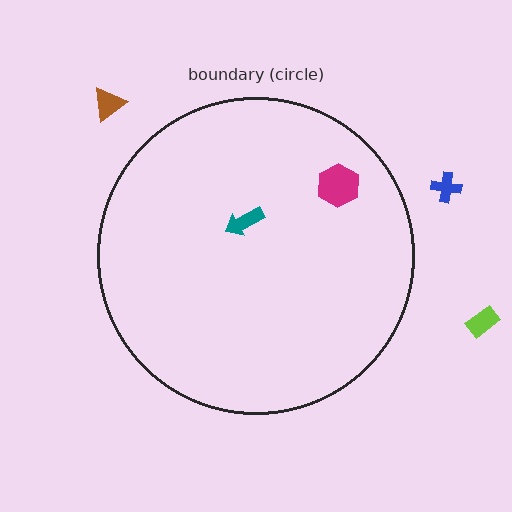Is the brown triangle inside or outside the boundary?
Outside.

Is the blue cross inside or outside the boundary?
Outside.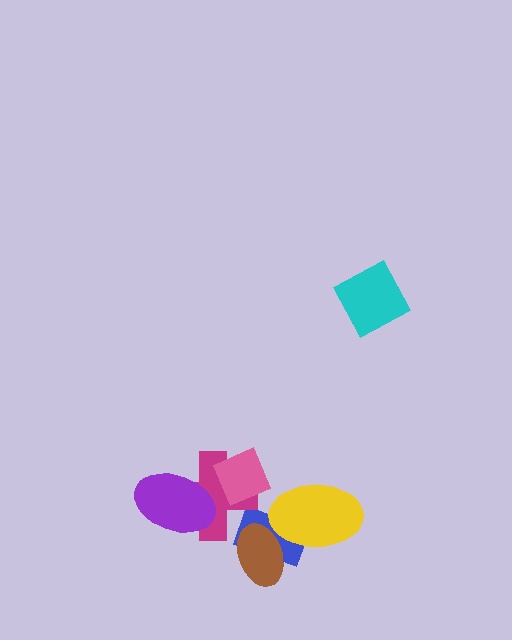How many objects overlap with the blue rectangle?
2 objects overlap with the blue rectangle.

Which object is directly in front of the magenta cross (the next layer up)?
The pink diamond is directly in front of the magenta cross.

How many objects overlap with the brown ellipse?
2 objects overlap with the brown ellipse.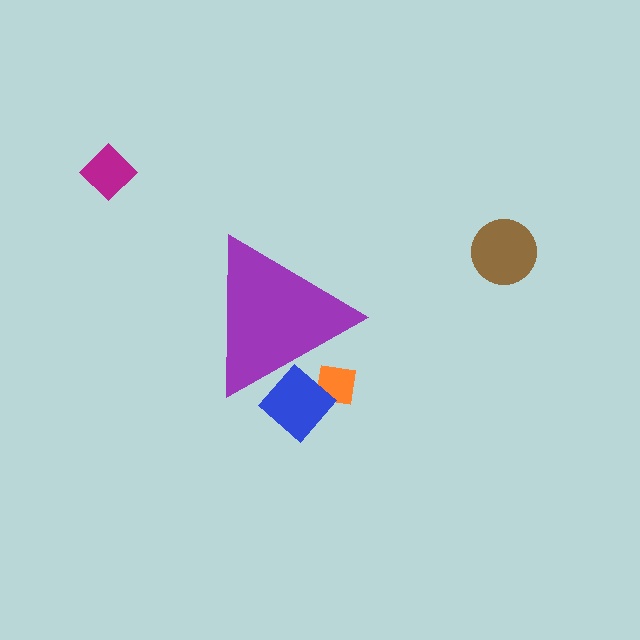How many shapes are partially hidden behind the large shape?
2 shapes are partially hidden.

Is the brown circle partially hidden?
No, the brown circle is fully visible.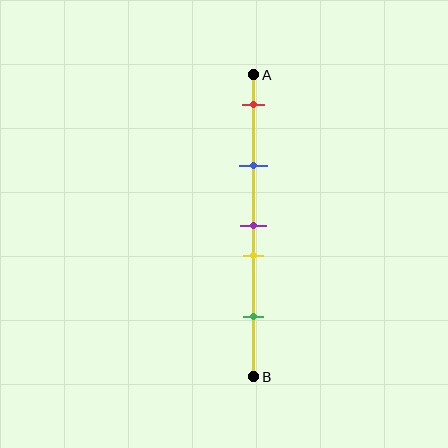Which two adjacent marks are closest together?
The purple and yellow marks are the closest adjacent pair.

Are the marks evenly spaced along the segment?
No, the marks are not evenly spaced.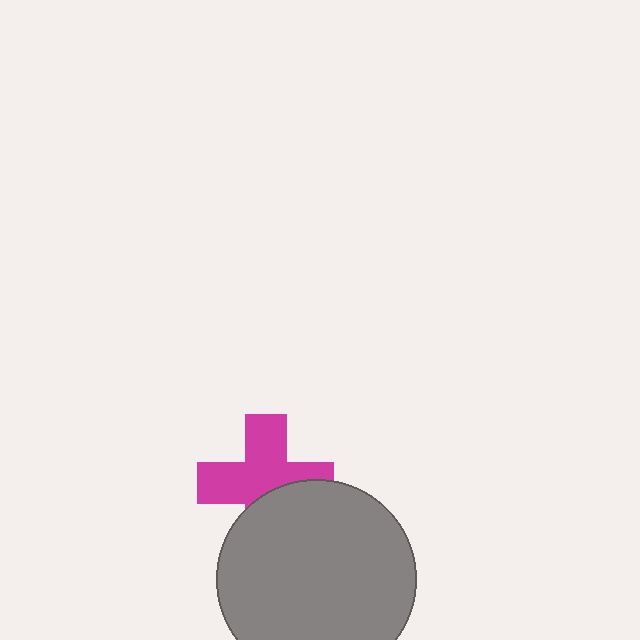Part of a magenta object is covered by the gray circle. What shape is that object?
It is a cross.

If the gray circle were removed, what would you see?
You would see the complete magenta cross.